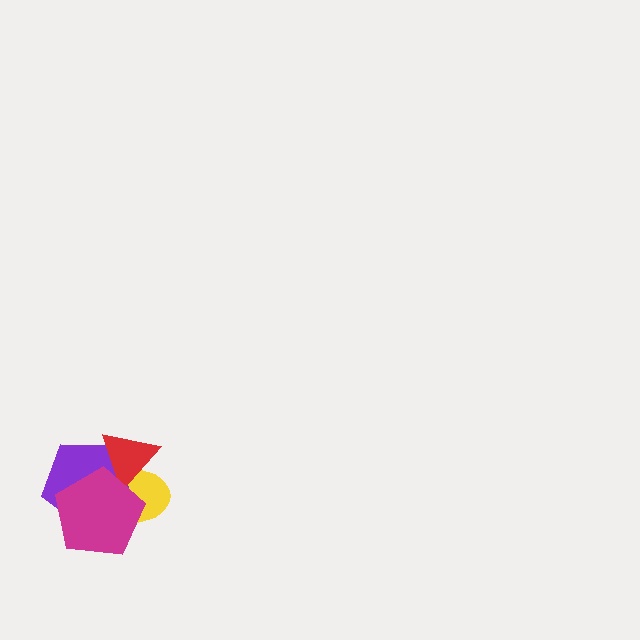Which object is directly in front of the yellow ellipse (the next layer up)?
The purple pentagon is directly in front of the yellow ellipse.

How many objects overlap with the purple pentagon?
3 objects overlap with the purple pentagon.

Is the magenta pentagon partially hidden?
No, no other shape covers it.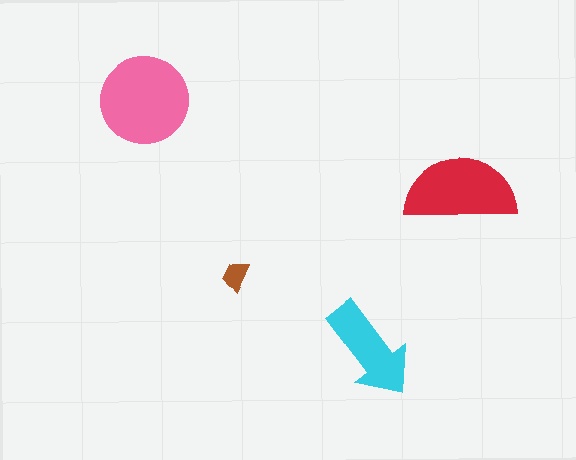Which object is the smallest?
The brown trapezoid.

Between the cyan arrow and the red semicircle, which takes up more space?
The red semicircle.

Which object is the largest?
The pink circle.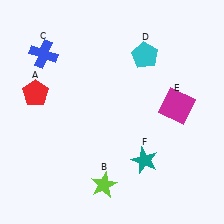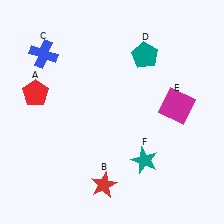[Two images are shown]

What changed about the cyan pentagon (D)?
In Image 1, D is cyan. In Image 2, it changed to teal.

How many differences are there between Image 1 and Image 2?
There are 2 differences between the two images.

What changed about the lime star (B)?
In Image 1, B is lime. In Image 2, it changed to red.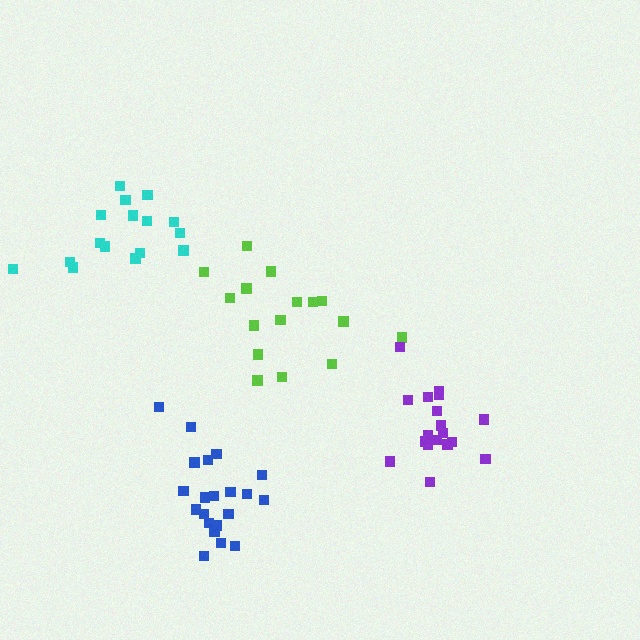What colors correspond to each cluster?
The clusters are colored: lime, cyan, blue, purple.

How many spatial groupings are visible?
There are 4 spatial groupings.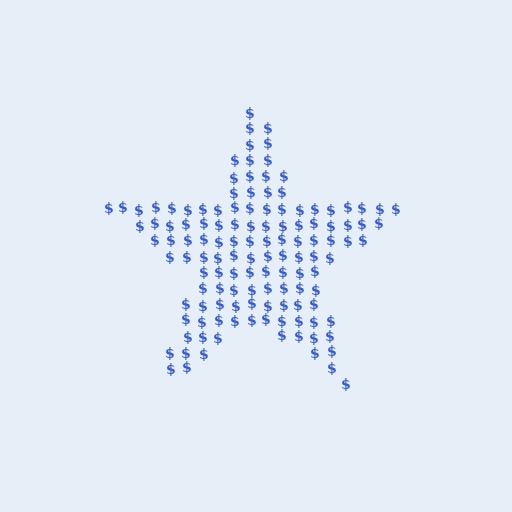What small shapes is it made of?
It is made of small dollar signs.